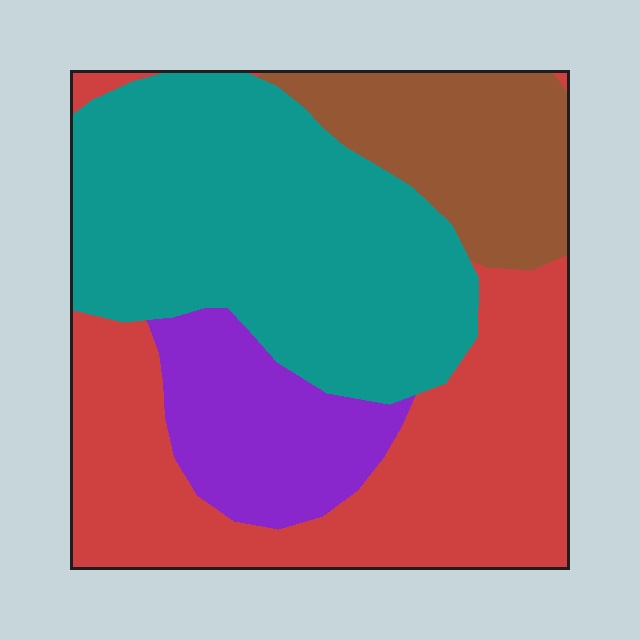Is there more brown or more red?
Red.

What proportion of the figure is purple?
Purple takes up less than a sixth of the figure.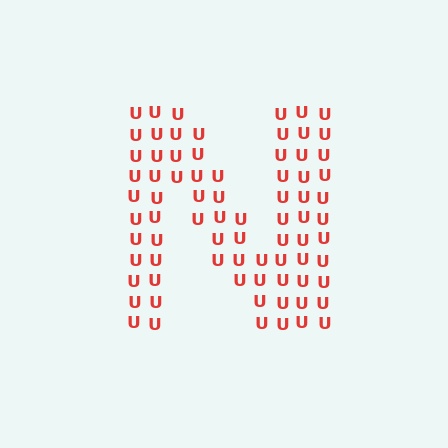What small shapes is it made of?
It is made of small letter U's.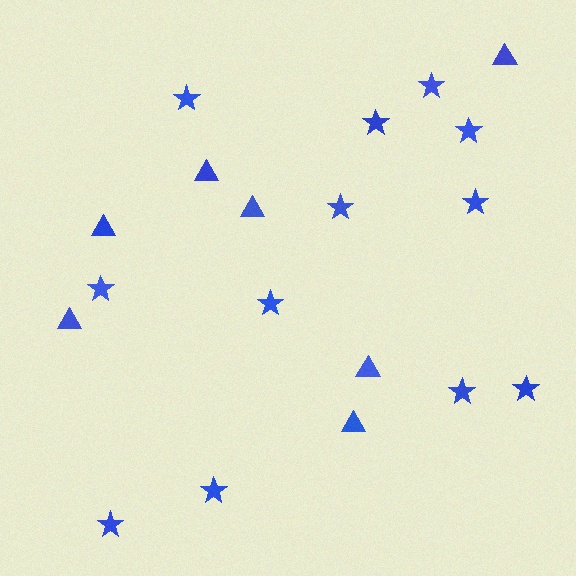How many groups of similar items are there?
There are 2 groups: one group of triangles (7) and one group of stars (12).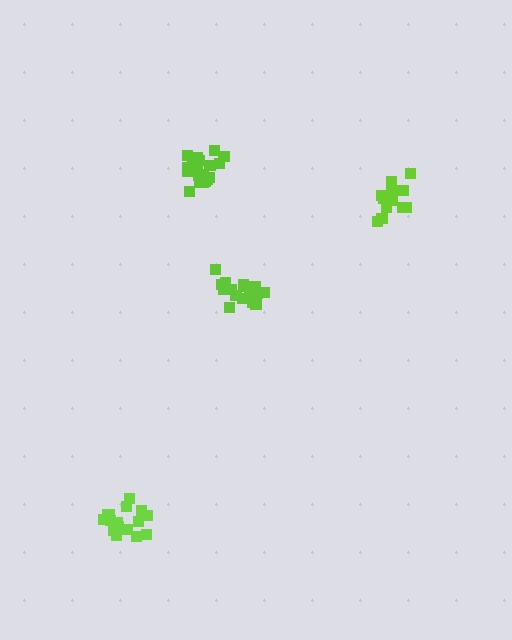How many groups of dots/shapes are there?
There are 4 groups.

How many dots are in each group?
Group 1: 18 dots, Group 2: 15 dots, Group 3: 16 dots, Group 4: 20 dots (69 total).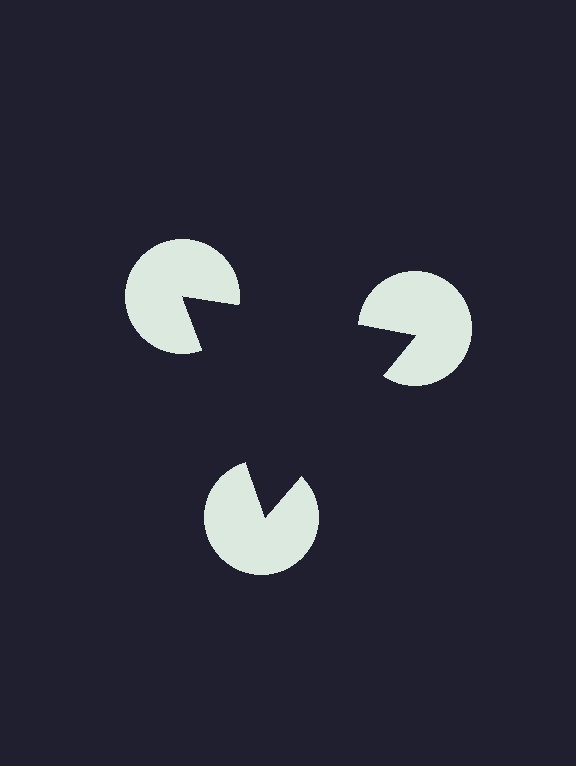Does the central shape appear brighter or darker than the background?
It typically appears slightly darker than the background, even though no actual brightness change is drawn.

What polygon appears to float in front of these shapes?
An illusory triangle — its edges are inferred from the aligned wedge cuts in the pac-man discs, not physically drawn.